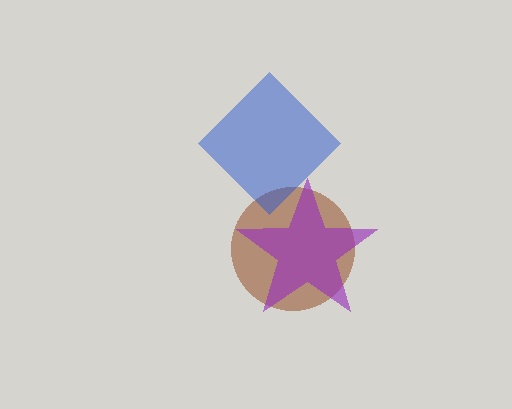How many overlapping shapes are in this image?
There are 3 overlapping shapes in the image.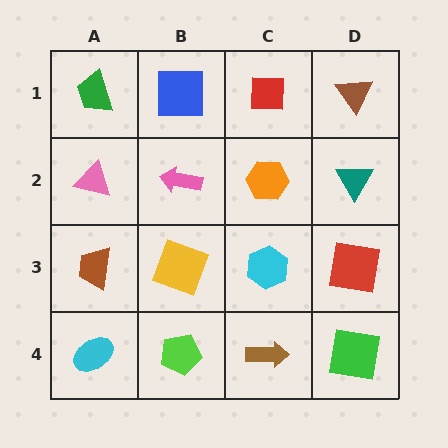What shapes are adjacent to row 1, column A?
A pink triangle (row 2, column A), a blue square (row 1, column B).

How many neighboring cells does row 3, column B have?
4.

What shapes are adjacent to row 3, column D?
A teal triangle (row 2, column D), a green square (row 4, column D), a cyan hexagon (row 3, column C).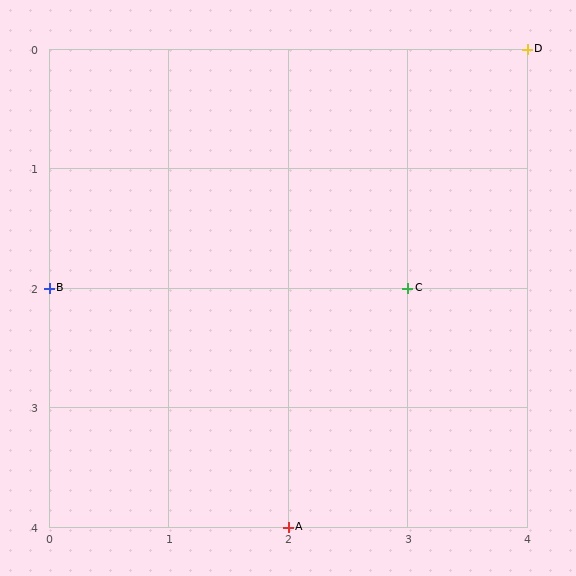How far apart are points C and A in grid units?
Points C and A are 1 column and 2 rows apart (about 2.2 grid units diagonally).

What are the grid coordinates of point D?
Point D is at grid coordinates (4, 0).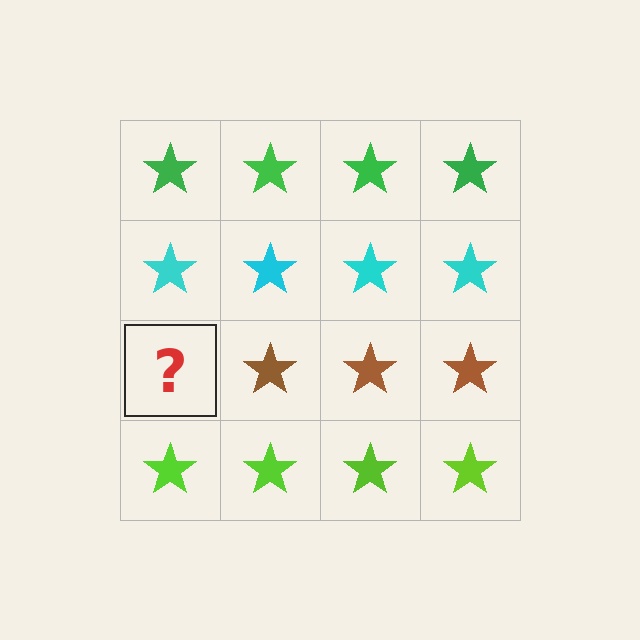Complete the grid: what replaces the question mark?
The question mark should be replaced with a brown star.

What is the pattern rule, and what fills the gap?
The rule is that each row has a consistent color. The gap should be filled with a brown star.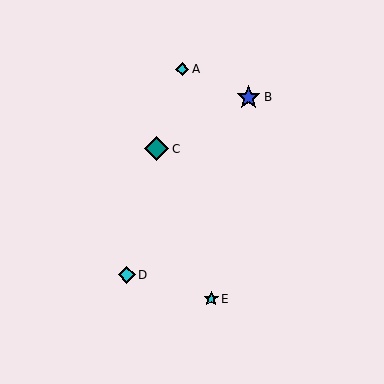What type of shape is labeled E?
Shape E is a cyan star.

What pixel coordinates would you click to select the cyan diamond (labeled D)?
Click at (127, 275) to select the cyan diamond D.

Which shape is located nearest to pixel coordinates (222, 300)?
The cyan star (labeled E) at (211, 299) is nearest to that location.